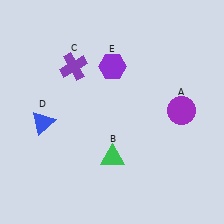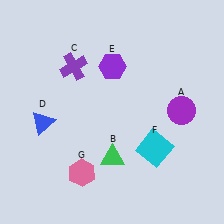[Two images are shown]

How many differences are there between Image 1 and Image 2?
There are 2 differences between the two images.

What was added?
A cyan square (F), a pink hexagon (G) were added in Image 2.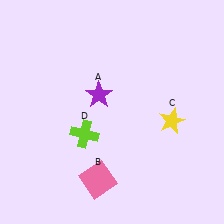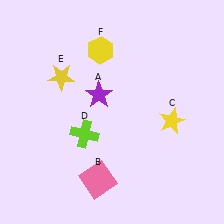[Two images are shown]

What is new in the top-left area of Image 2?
A yellow hexagon (F) was added in the top-left area of Image 2.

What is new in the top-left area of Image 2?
A yellow star (E) was added in the top-left area of Image 2.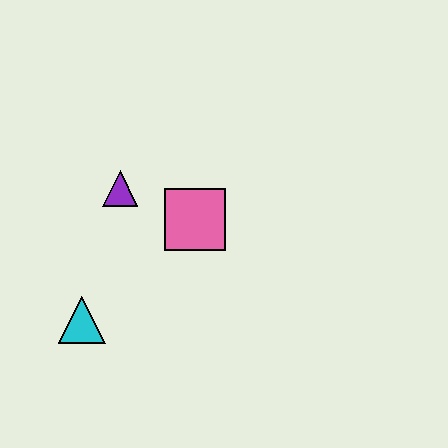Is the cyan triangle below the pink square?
Yes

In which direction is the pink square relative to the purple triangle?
The pink square is to the right of the purple triangle.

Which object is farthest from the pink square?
The cyan triangle is farthest from the pink square.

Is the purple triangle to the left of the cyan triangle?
No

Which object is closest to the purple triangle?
The pink square is closest to the purple triangle.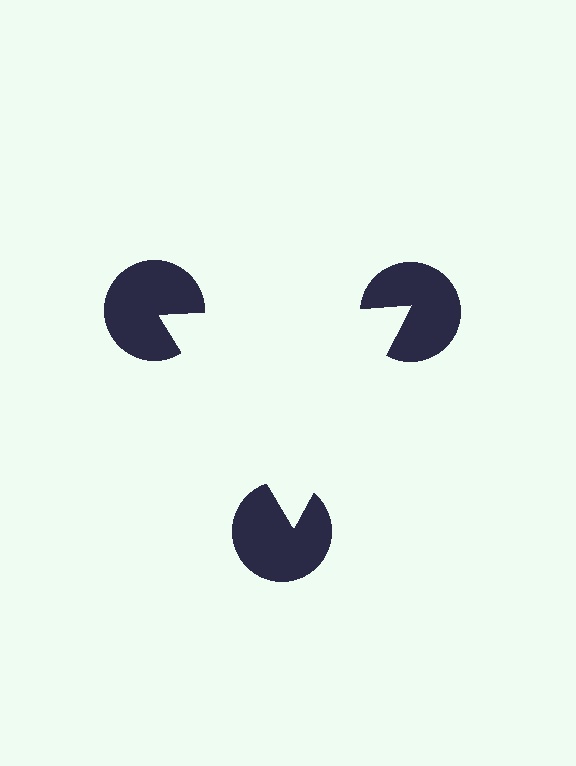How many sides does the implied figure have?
3 sides.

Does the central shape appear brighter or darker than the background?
It typically appears slightly brighter than the background, even though no actual brightness change is drawn.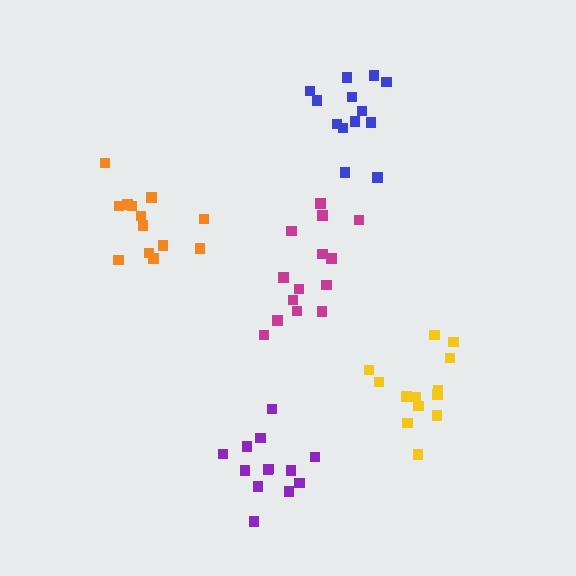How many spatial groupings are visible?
There are 5 spatial groupings.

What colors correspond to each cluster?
The clusters are colored: blue, purple, magenta, yellow, orange.